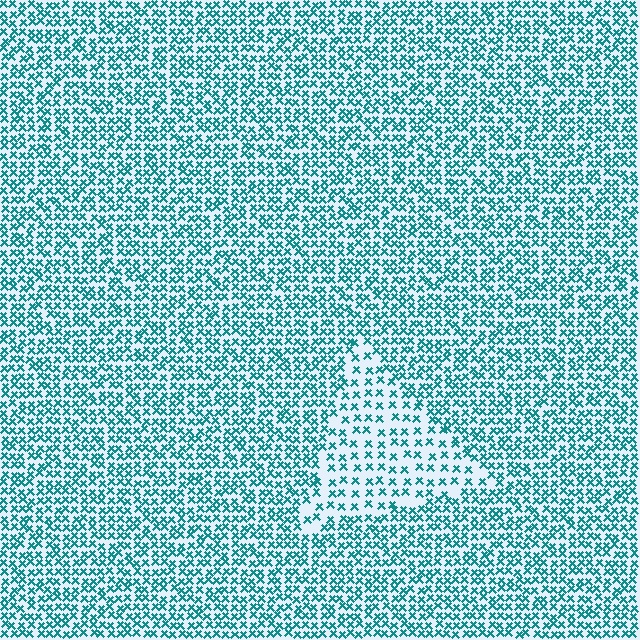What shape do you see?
I see a triangle.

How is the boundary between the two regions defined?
The boundary is defined by a change in element density (approximately 2.0x ratio). All elements are the same color, size, and shape.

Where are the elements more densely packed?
The elements are more densely packed outside the triangle boundary.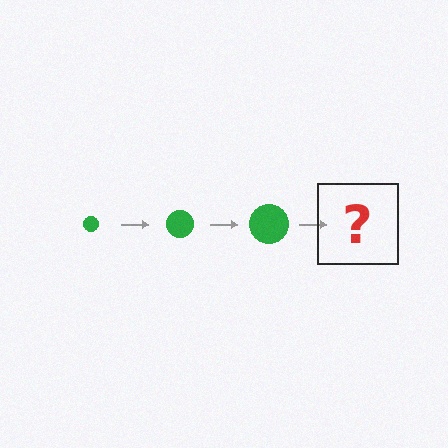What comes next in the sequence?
The next element should be a green circle, larger than the previous one.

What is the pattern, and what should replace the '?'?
The pattern is that the circle gets progressively larger each step. The '?' should be a green circle, larger than the previous one.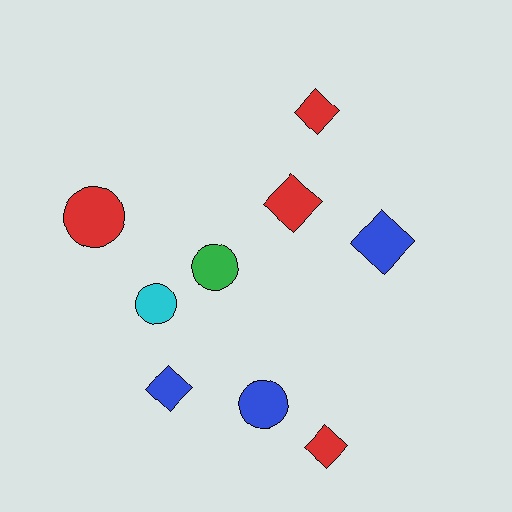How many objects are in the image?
There are 9 objects.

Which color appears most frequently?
Red, with 4 objects.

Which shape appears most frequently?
Diamond, with 5 objects.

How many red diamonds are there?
There are 3 red diamonds.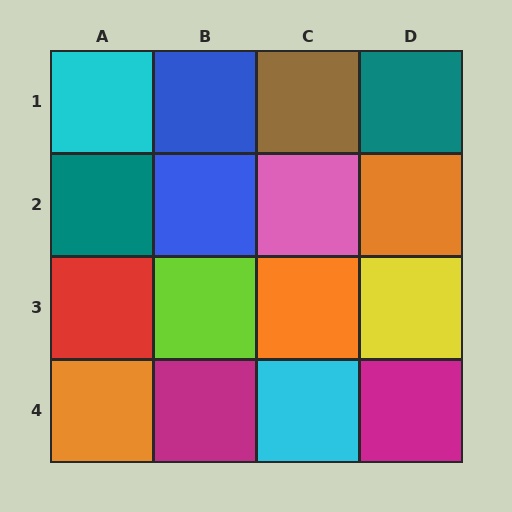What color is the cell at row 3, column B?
Lime.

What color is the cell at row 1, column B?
Blue.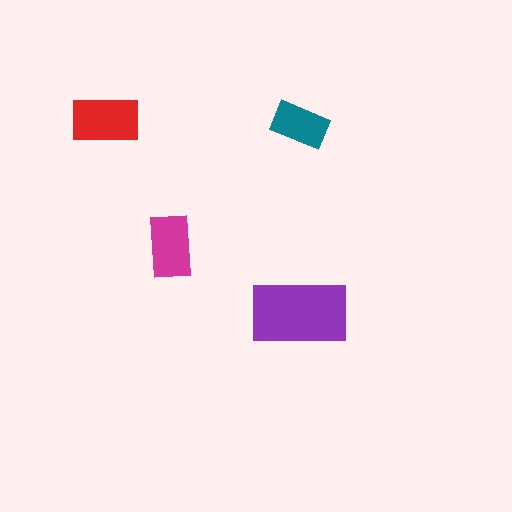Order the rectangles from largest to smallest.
the purple one, the red one, the magenta one, the teal one.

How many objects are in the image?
There are 4 objects in the image.